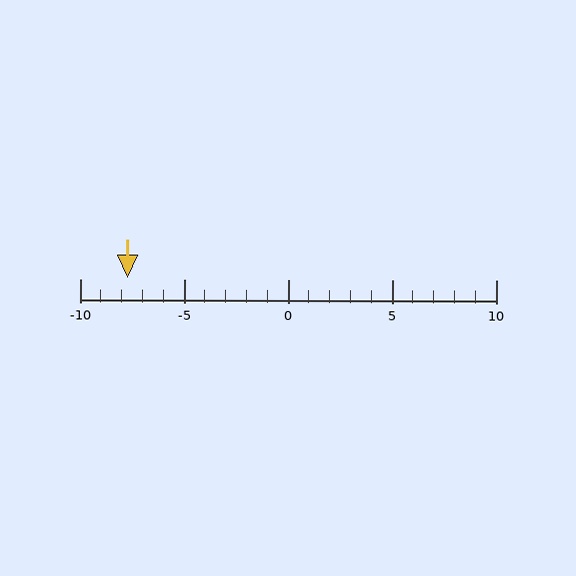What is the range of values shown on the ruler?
The ruler shows values from -10 to 10.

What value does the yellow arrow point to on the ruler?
The yellow arrow points to approximately -8.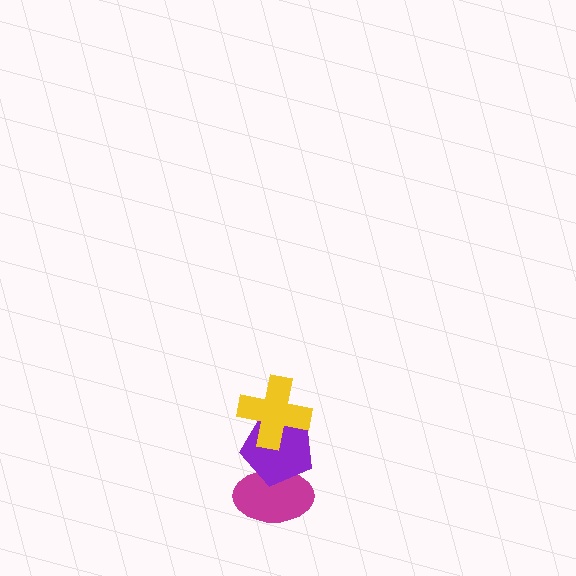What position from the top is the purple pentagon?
The purple pentagon is 2nd from the top.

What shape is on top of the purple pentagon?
The yellow cross is on top of the purple pentagon.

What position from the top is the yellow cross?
The yellow cross is 1st from the top.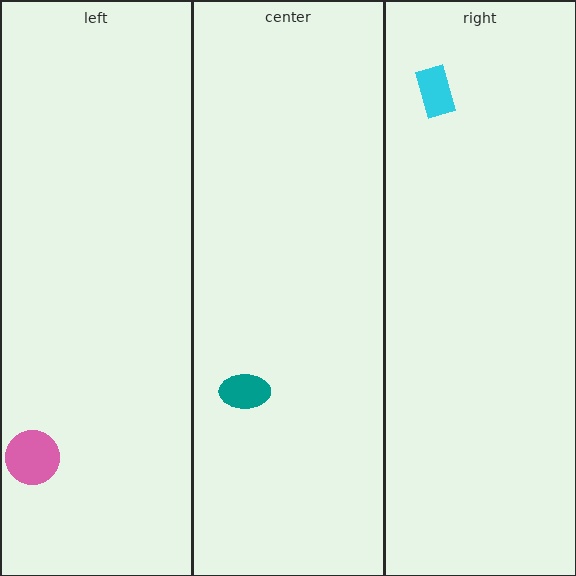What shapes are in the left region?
The pink circle.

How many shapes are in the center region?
1.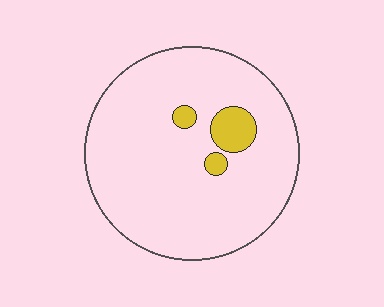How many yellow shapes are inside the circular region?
3.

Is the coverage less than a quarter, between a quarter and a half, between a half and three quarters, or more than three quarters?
Less than a quarter.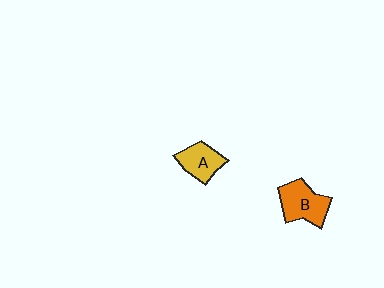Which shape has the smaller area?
Shape A (yellow).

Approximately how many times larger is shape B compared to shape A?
Approximately 1.3 times.